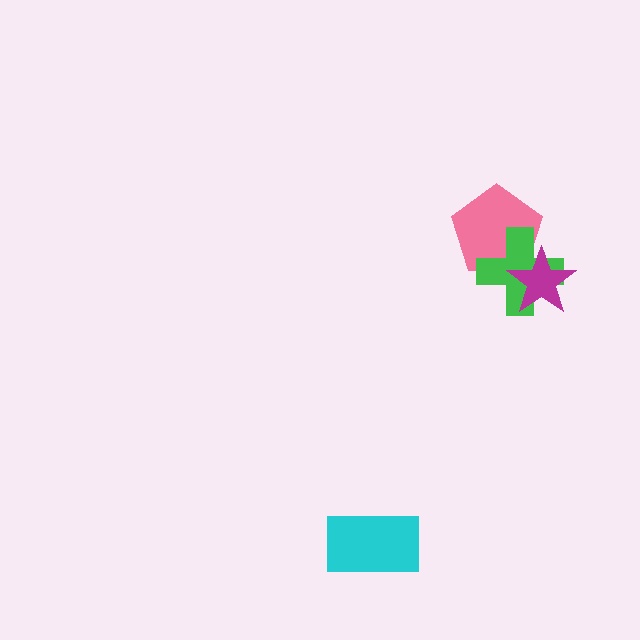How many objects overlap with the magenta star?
2 objects overlap with the magenta star.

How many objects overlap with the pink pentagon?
2 objects overlap with the pink pentagon.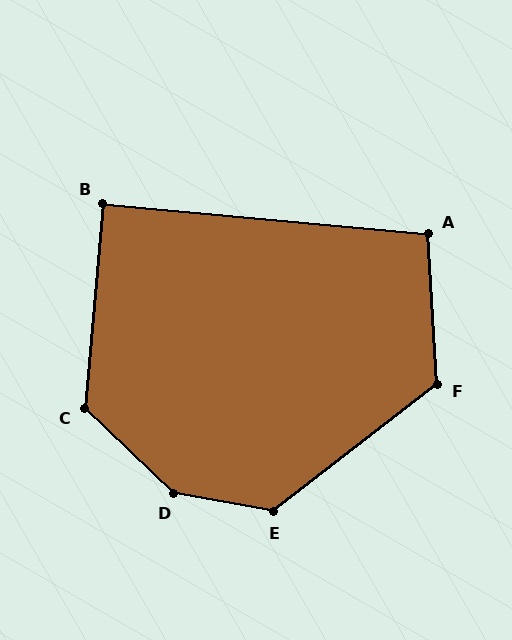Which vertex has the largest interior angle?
D, at approximately 146 degrees.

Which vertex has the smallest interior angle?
B, at approximately 90 degrees.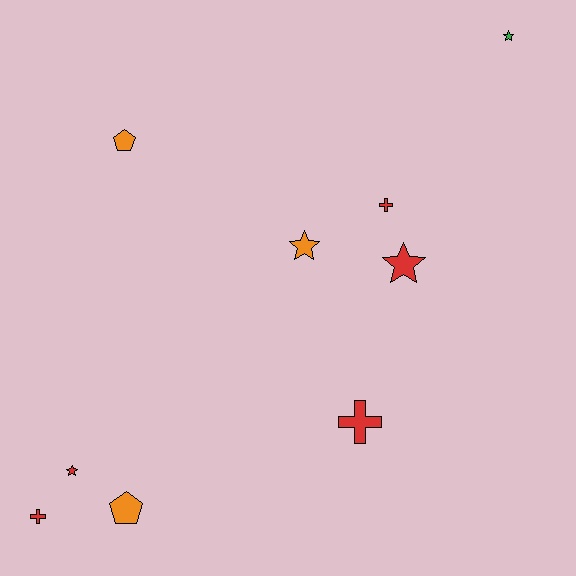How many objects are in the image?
There are 9 objects.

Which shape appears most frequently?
Star, with 4 objects.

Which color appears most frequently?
Red, with 5 objects.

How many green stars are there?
There is 1 green star.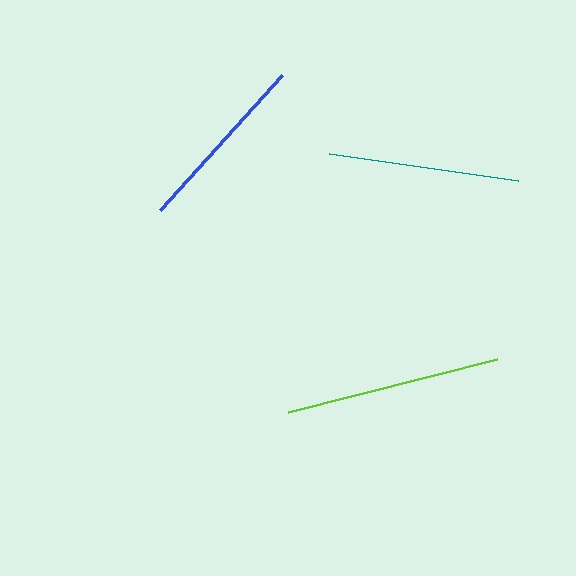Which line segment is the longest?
The lime line is the longest at approximately 215 pixels.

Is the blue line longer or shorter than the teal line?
The teal line is longer than the blue line.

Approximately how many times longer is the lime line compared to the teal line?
The lime line is approximately 1.1 times the length of the teal line.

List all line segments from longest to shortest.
From longest to shortest: lime, teal, blue.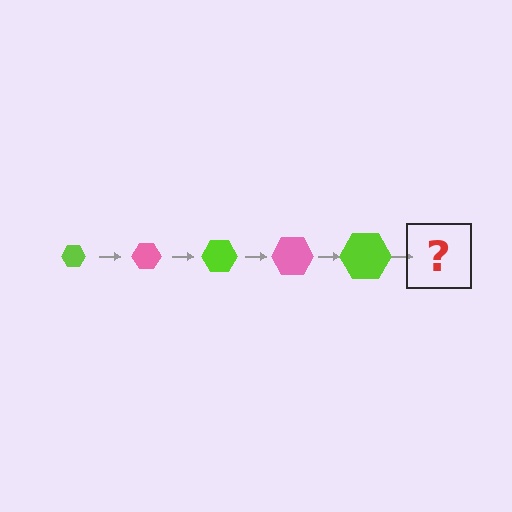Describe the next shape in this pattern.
It should be a pink hexagon, larger than the previous one.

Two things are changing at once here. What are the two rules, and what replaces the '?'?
The two rules are that the hexagon grows larger each step and the color cycles through lime and pink. The '?' should be a pink hexagon, larger than the previous one.